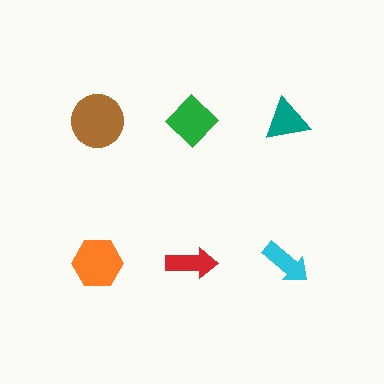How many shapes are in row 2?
3 shapes.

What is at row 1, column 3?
A teal triangle.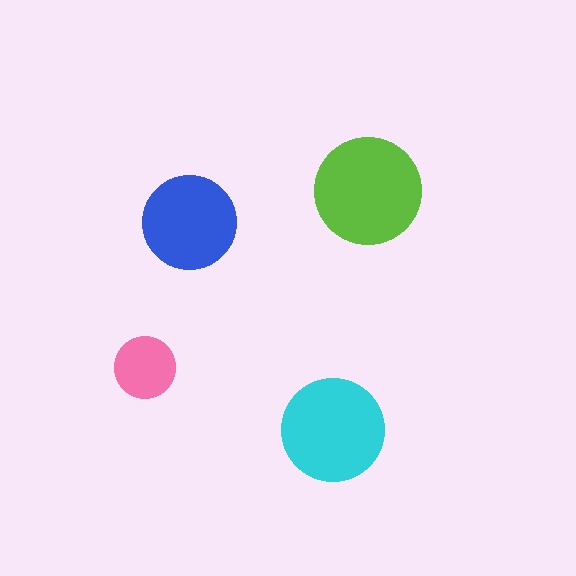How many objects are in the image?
There are 4 objects in the image.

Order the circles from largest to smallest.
the lime one, the cyan one, the blue one, the pink one.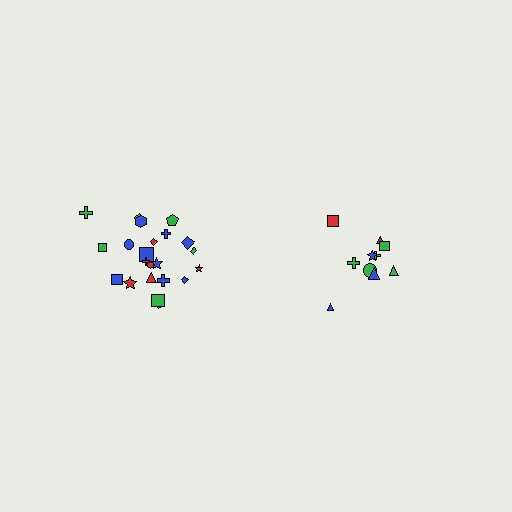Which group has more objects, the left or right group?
The left group.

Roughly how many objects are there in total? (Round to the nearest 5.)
Roughly 30 objects in total.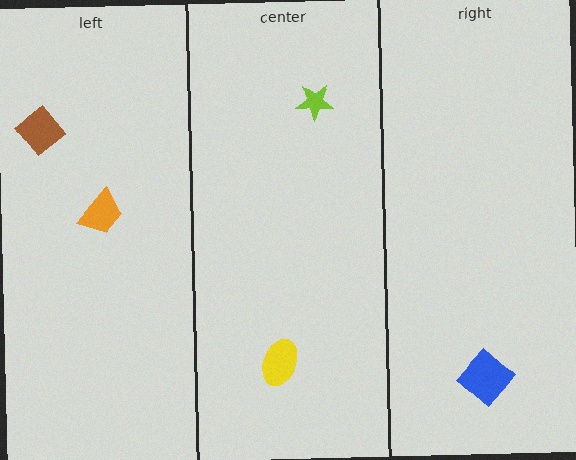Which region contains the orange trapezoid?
The left region.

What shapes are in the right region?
The blue diamond.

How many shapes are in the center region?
2.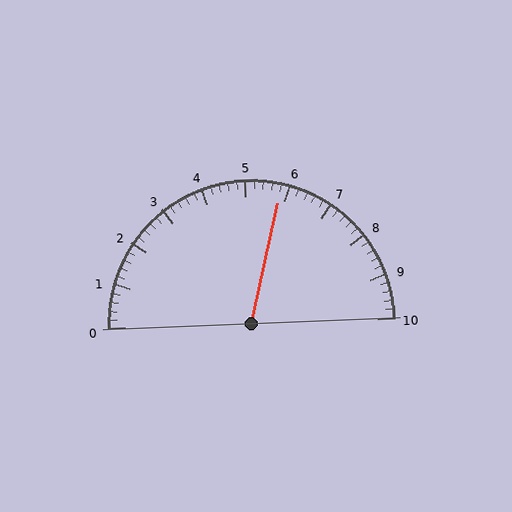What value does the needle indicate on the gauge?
The needle indicates approximately 5.8.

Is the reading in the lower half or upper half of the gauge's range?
The reading is in the upper half of the range (0 to 10).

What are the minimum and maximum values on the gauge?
The gauge ranges from 0 to 10.